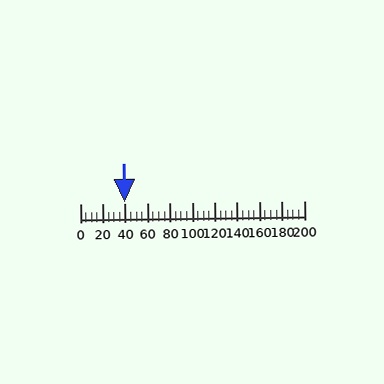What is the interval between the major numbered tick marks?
The major tick marks are spaced 20 units apart.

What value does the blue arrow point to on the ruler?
The blue arrow points to approximately 40.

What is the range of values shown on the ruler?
The ruler shows values from 0 to 200.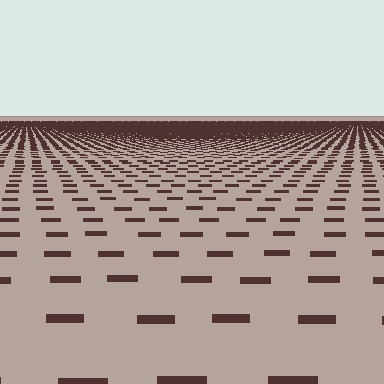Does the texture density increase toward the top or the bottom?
Density increases toward the top.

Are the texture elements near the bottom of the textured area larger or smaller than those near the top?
Larger. Near the bottom, elements are closer to the viewer and appear at a bigger on-screen size.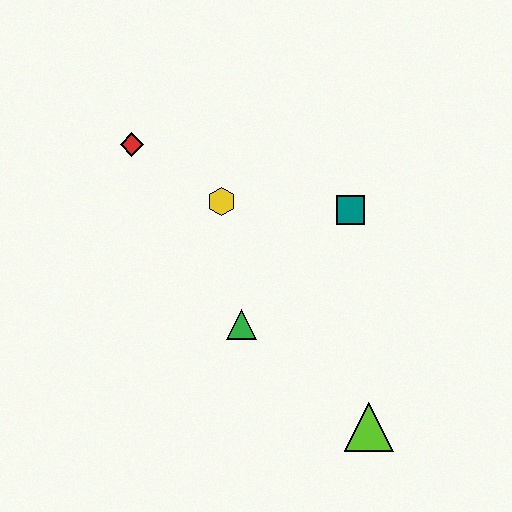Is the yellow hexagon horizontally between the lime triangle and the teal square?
No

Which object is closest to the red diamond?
The yellow hexagon is closest to the red diamond.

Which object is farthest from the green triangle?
The red diamond is farthest from the green triangle.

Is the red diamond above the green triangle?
Yes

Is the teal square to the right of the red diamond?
Yes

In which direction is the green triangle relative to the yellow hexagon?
The green triangle is below the yellow hexagon.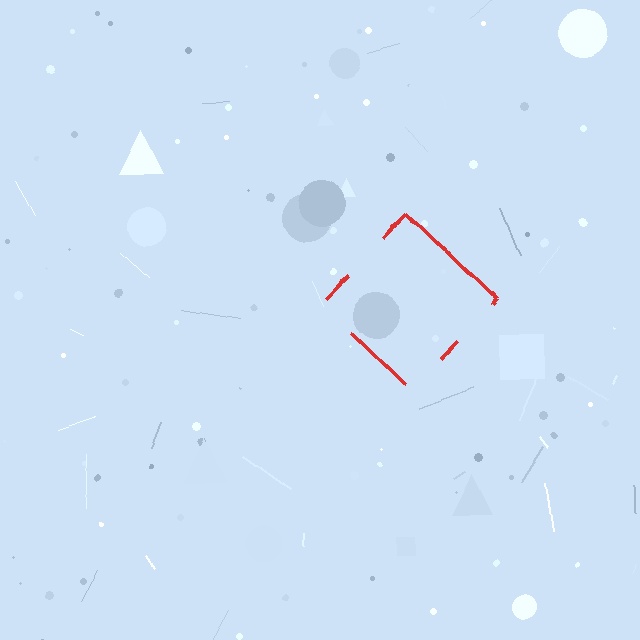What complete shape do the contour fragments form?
The contour fragments form a diamond.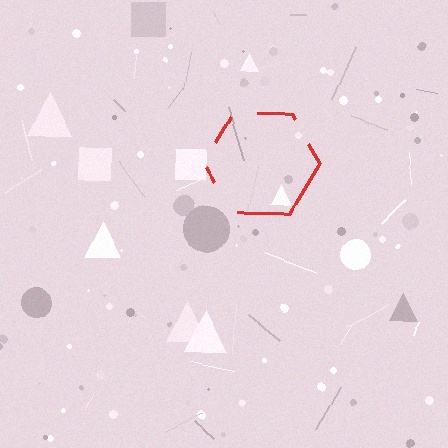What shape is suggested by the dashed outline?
The dashed outline suggests a hexagon.